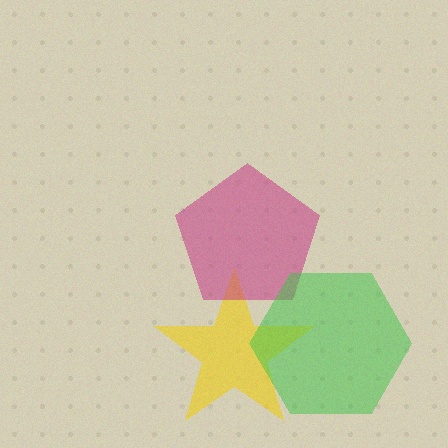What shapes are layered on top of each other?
The layered shapes are: a yellow star, a magenta pentagon, a green hexagon.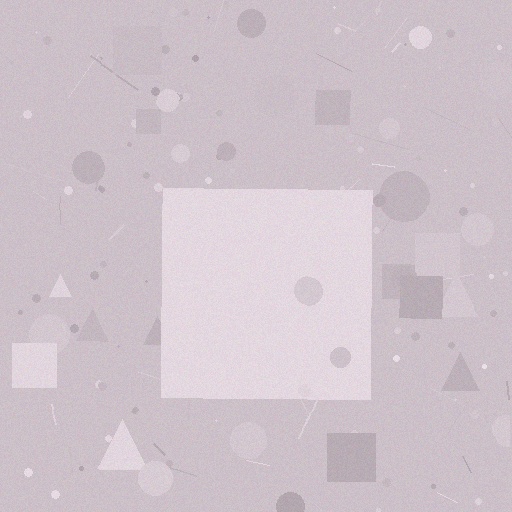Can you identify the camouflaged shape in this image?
The camouflaged shape is a square.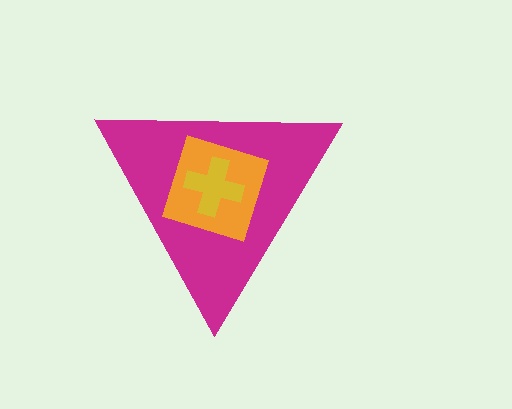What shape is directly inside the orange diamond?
The yellow cross.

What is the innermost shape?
The yellow cross.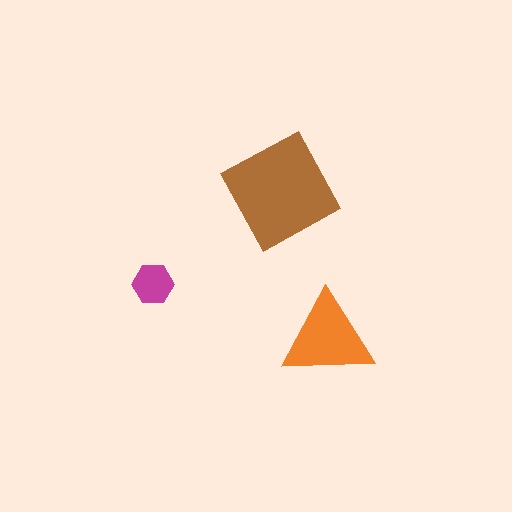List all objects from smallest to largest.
The magenta hexagon, the orange triangle, the brown diamond.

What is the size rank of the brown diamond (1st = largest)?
1st.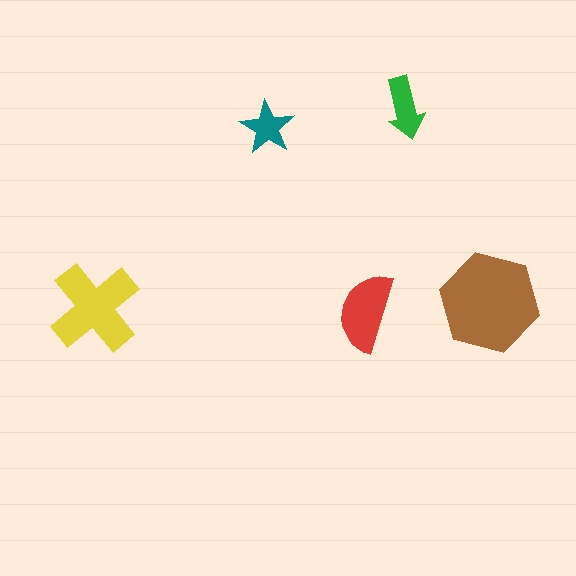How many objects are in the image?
There are 5 objects in the image.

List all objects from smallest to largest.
The teal star, the green arrow, the red semicircle, the yellow cross, the brown hexagon.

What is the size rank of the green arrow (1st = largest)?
4th.